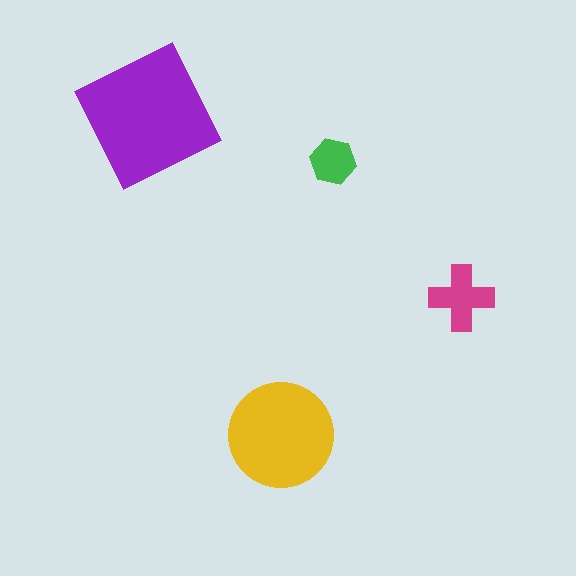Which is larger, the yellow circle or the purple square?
The purple square.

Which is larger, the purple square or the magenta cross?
The purple square.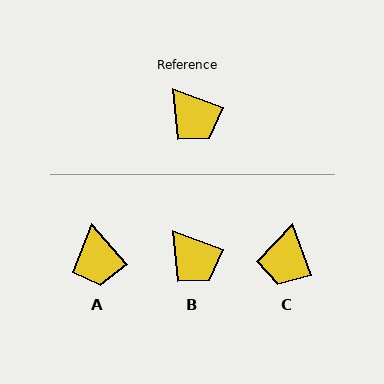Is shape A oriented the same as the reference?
No, it is off by about 28 degrees.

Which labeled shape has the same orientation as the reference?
B.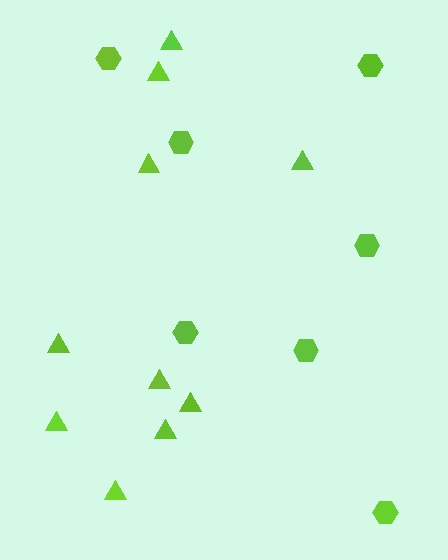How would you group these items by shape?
There are 2 groups: one group of triangles (10) and one group of hexagons (7).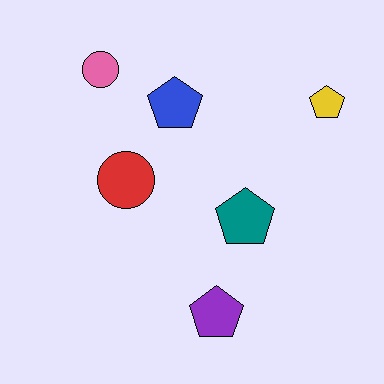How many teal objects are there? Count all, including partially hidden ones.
There is 1 teal object.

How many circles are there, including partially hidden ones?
There are 2 circles.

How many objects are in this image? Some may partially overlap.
There are 6 objects.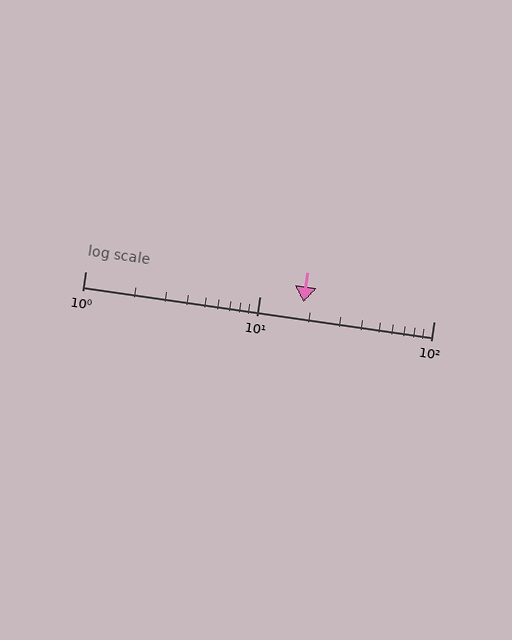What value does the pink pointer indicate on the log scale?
The pointer indicates approximately 18.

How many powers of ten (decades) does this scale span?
The scale spans 2 decades, from 1 to 100.